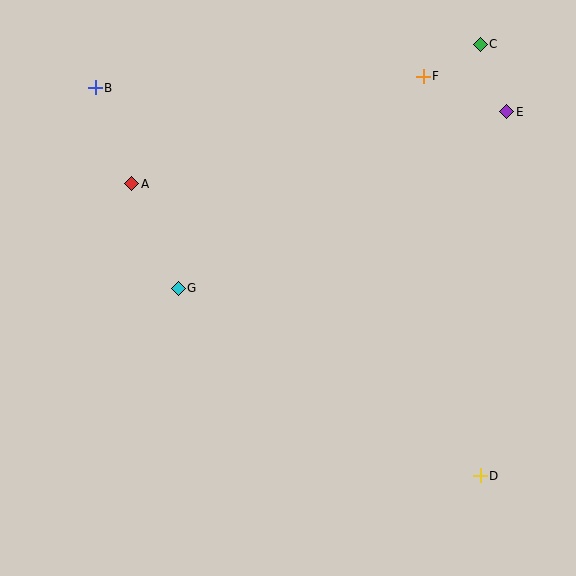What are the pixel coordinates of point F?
Point F is at (423, 76).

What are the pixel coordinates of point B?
Point B is at (95, 88).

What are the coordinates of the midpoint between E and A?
The midpoint between E and A is at (319, 148).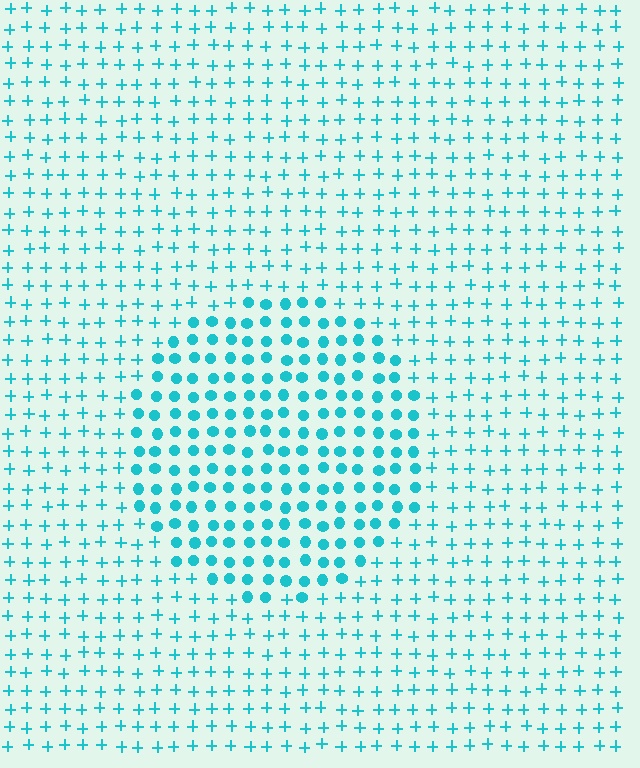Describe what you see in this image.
The image is filled with small cyan elements arranged in a uniform grid. A circle-shaped region contains circles, while the surrounding area contains plus signs. The boundary is defined purely by the change in element shape.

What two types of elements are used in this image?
The image uses circles inside the circle region and plus signs outside it.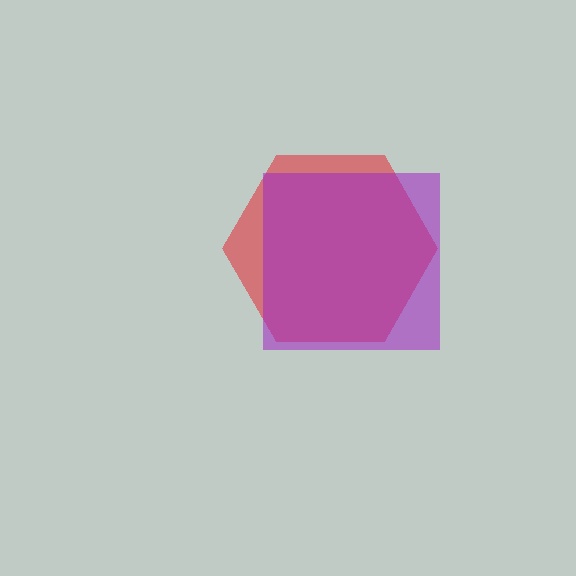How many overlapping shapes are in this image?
There are 2 overlapping shapes in the image.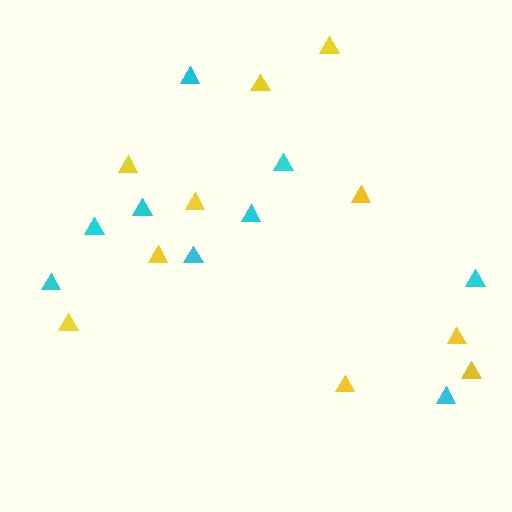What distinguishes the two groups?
There are 2 groups: one group of cyan triangles (9) and one group of yellow triangles (10).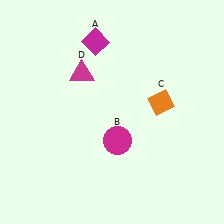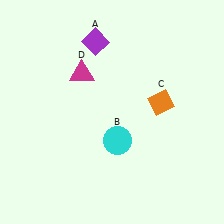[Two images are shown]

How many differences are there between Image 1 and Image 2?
There are 2 differences between the two images.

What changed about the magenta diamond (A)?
In Image 1, A is magenta. In Image 2, it changed to purple.